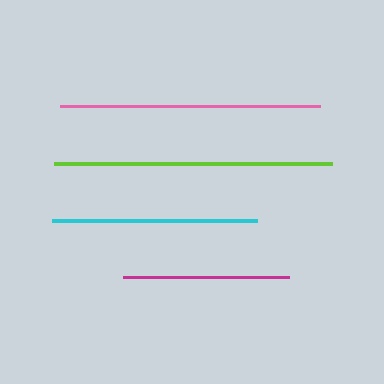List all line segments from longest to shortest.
From longest to shortest: lime, pink, cyan, magenta.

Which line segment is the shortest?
The magenta line is the shortest at approximately 166 pixels.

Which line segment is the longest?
The lime line is the longest at approximately 278 pixels.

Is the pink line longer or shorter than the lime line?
The lime line is longer than the pink line.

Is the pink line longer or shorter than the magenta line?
The pink line is longer than the magenta line.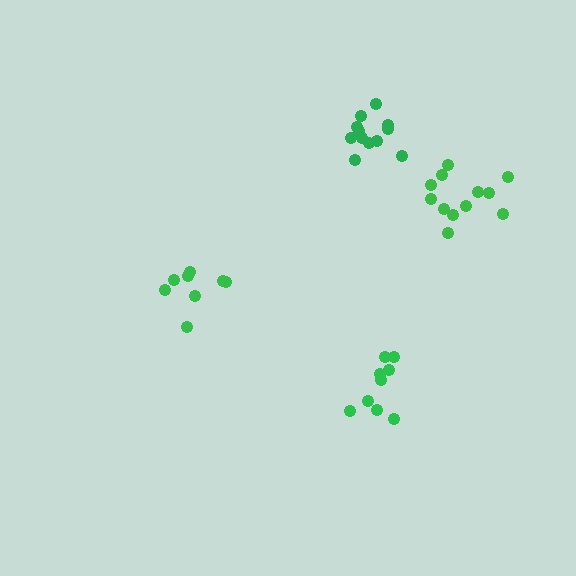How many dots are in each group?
Group 1: 9 dots, Group 2: 12 dots, Group 3: 8 dots, Group 4: 12 dots (41 total).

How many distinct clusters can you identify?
There are 4 distinct clusters.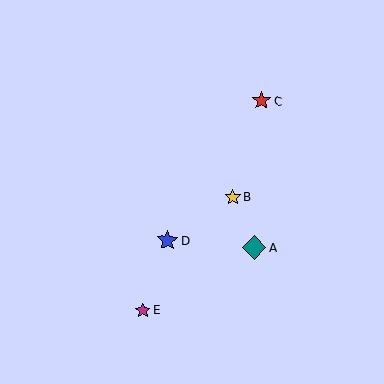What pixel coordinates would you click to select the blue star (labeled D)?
Click at (167, 240) to select the blue star D.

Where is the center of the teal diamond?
The center of the teal diamond is at (254, 248).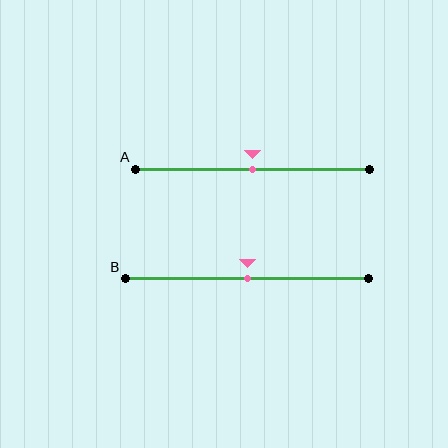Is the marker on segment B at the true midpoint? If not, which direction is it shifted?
Yes, the marker on segment B is at the true midpoint.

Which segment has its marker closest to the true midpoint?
Segment A has its marker closest to the true midpoint.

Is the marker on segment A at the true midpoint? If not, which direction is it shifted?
Yes, the marker on segment A is at the true midpoint.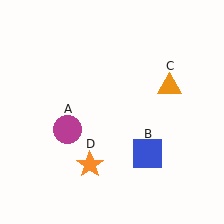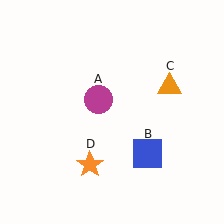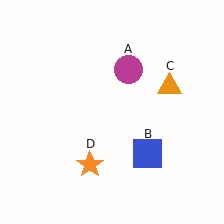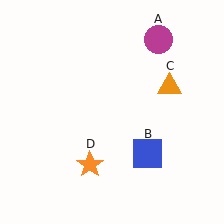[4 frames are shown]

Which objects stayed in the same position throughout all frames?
Blue square (object B) and orange triangle (object C) and orange star (object D) remained stationary.